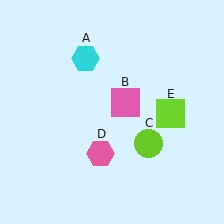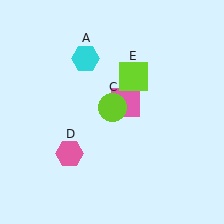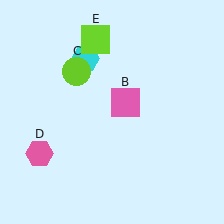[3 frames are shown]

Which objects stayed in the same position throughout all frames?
Cyan hexagon (object A) and pink square (object B) remained stationary.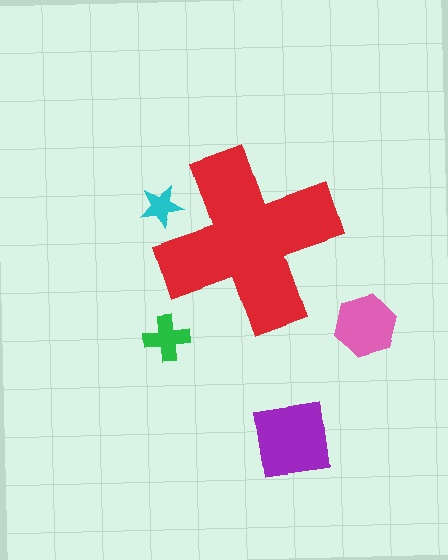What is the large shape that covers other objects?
A red cross.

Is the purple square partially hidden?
No, the purple square is fully visible.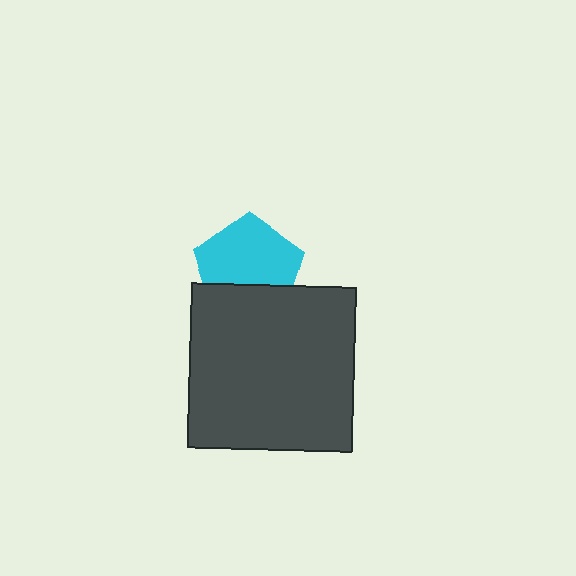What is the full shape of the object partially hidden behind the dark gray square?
The partially hidden object is a cyan pentagon.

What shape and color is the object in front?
The object in front is a dark gray square.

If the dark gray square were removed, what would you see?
You would see the complete cyan pentagon.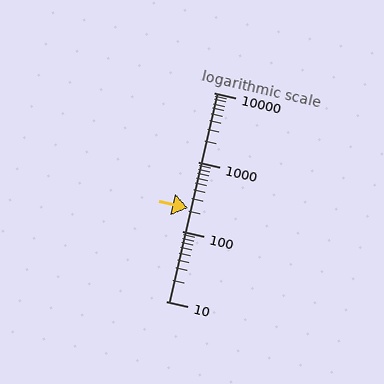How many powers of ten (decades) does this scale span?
The scale spans 3 decades, from 10 to 10000.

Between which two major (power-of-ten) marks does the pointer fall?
The pointer is between 100 and 1000.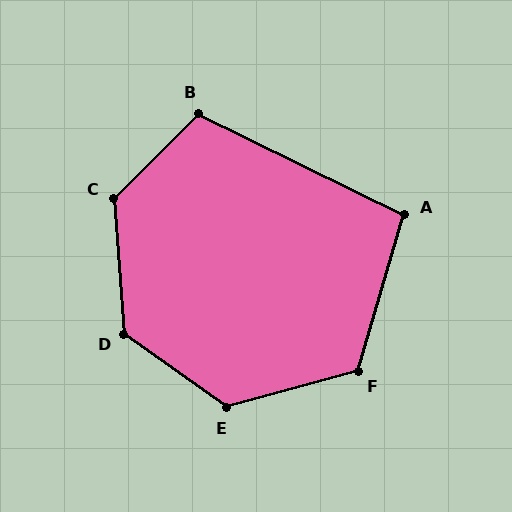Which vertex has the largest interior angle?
C, at approximately 131 degrees.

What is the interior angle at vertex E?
Approximately 129 degrees (obtuse).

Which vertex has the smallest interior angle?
A, at approximately 100 degrees.